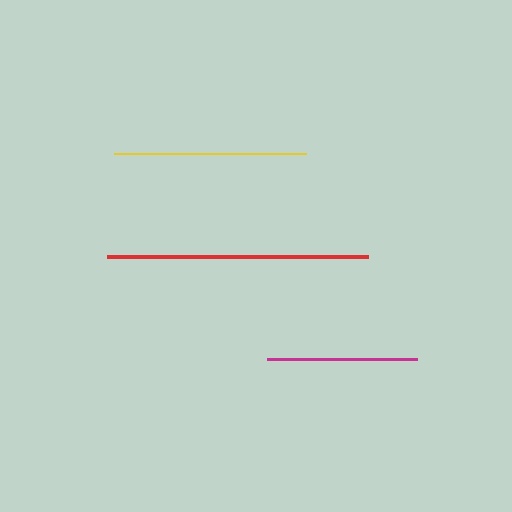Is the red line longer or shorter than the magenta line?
The red line is longer than the magenta line.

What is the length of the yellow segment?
The yellow segment is approximately 192 pixels long.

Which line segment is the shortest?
The magenta line is the shortest at approximately 151 pixels.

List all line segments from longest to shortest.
From longest to shortest: red, yellow, magenta.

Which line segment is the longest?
The red line is the longest at approximately 261 pixels.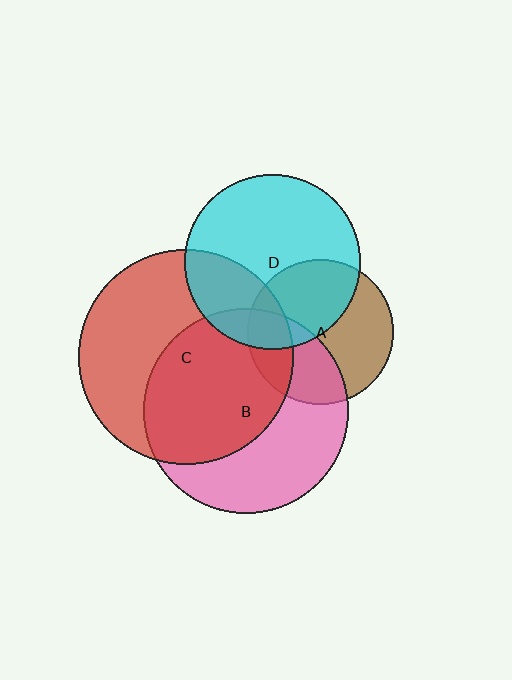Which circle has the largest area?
Circle C (red).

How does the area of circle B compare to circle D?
Approximately 1.4 times.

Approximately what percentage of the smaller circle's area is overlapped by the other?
Approximately 20%.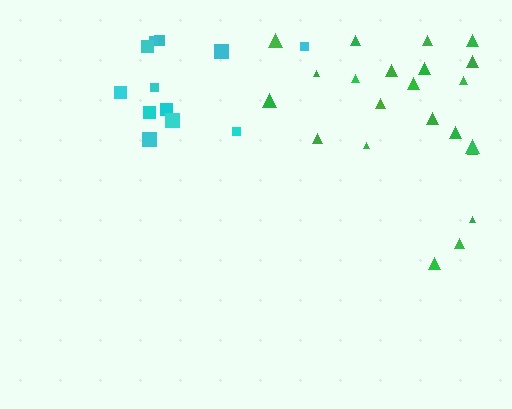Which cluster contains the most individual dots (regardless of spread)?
Green (22).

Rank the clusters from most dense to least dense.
cyan, green.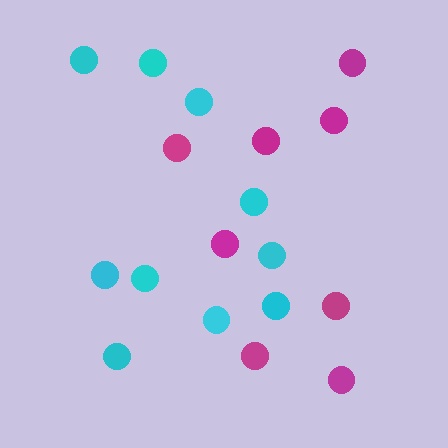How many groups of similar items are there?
There are 2 groups: one group of magenta circles (8) and one group of cyan circles (10).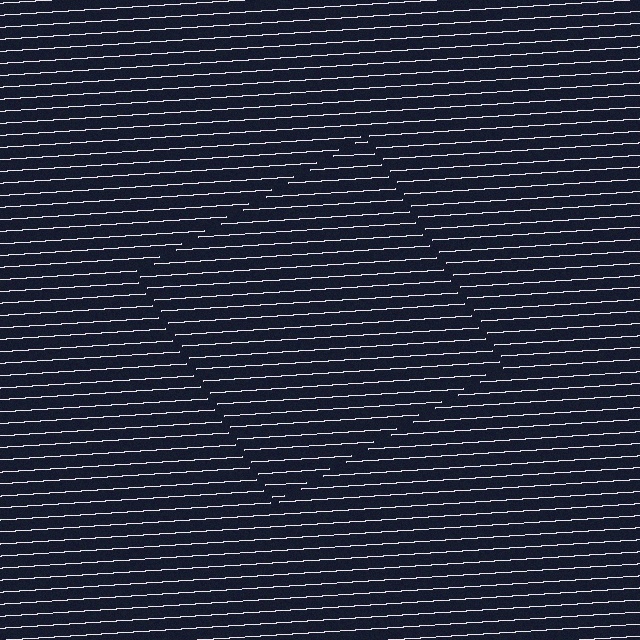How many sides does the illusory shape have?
4 sides — the line-ends trace a square.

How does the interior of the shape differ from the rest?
The interior of the shape contains the same grating, shifted by half a period — the contour is defined by the phase discontinuity where line-ends from the inner and outer gratings abut.